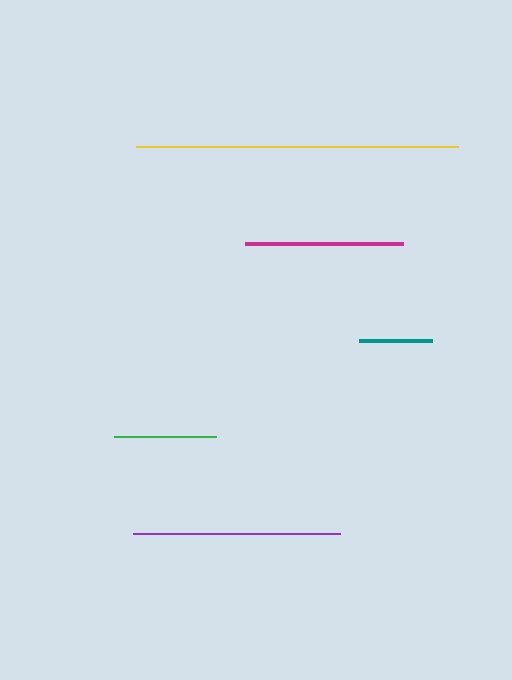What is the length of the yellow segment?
The yellow segment is approximately 322 pixels long.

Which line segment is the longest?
The yellow line is the longest at approximately 322 pixels.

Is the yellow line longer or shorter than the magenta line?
The yellow line is longer than the magenta line.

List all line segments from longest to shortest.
From longest to shortest: yellow, purple, magenta, green, teal.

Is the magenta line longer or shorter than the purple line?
The purple line is longer than the magenta line.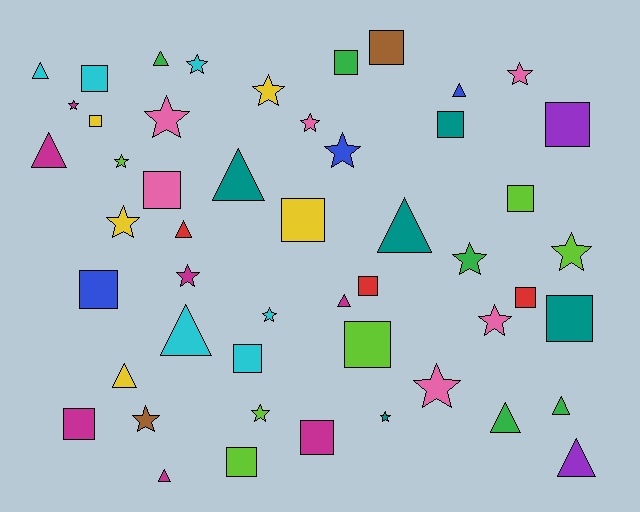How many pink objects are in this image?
There are 6 pink objects.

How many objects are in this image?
There are 50 objects.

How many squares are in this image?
There are 18 squares.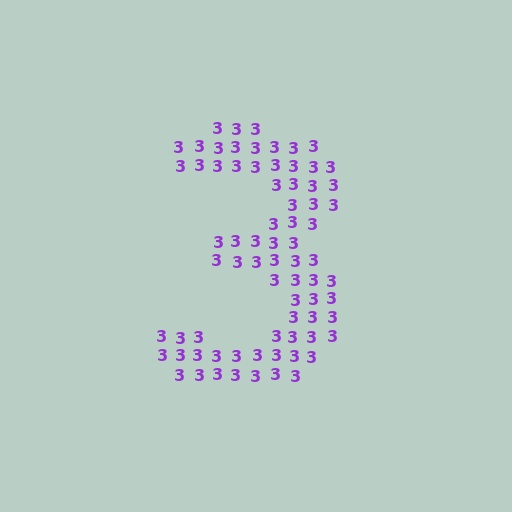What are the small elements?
The small elements are digit 3's.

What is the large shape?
The large shape is the digit 3.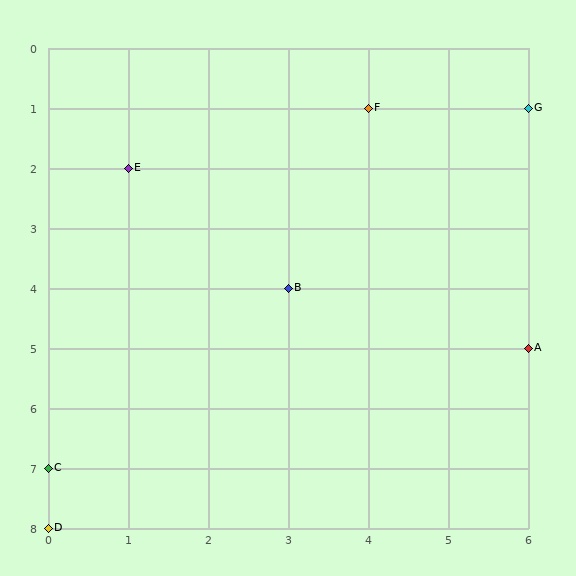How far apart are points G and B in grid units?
Points G and B are 3 columns and 3 rows apart (about 4.2 grid units diagonally).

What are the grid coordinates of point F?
Point F is at grid coordinates (4, 1).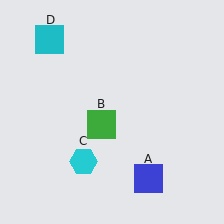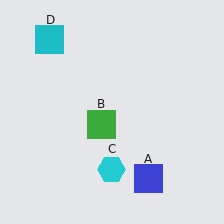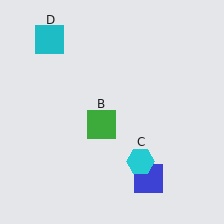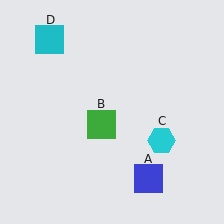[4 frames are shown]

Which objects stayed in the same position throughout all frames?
Blue square (object A) and green square (object B) and cyan square (object D) remained stationary.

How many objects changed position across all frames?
1 object changed position: cyan hexagon (object C).